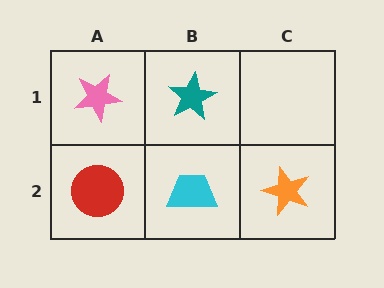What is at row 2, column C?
An orange star.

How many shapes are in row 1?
2 shapes.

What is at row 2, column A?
A red circle.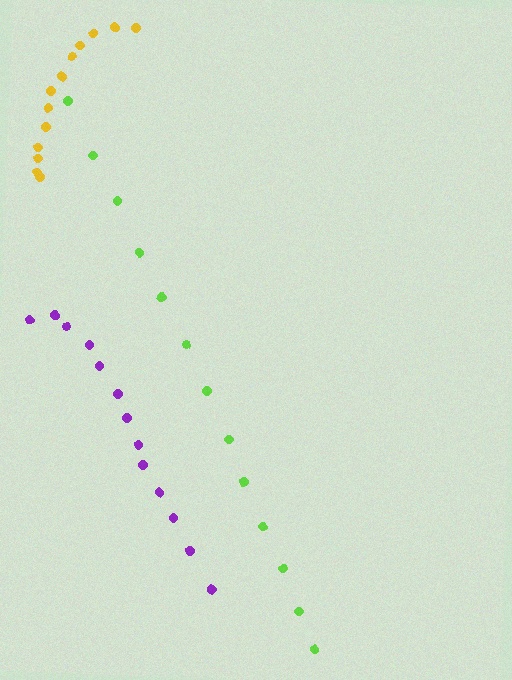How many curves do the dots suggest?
There are 3 distinct paths.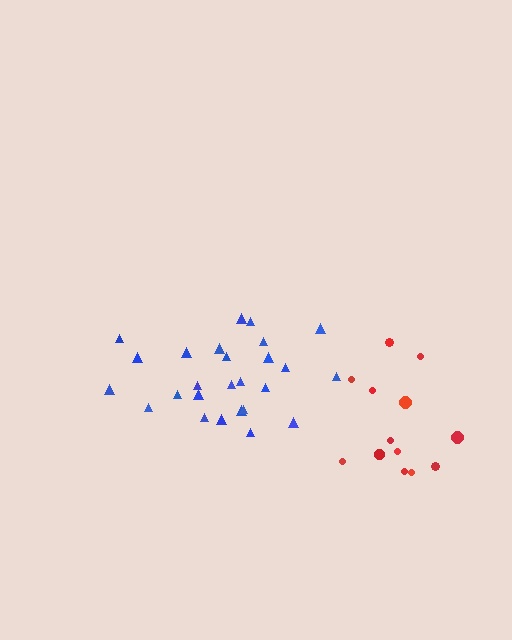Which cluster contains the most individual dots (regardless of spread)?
Blue (26).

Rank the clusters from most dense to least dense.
blue, red.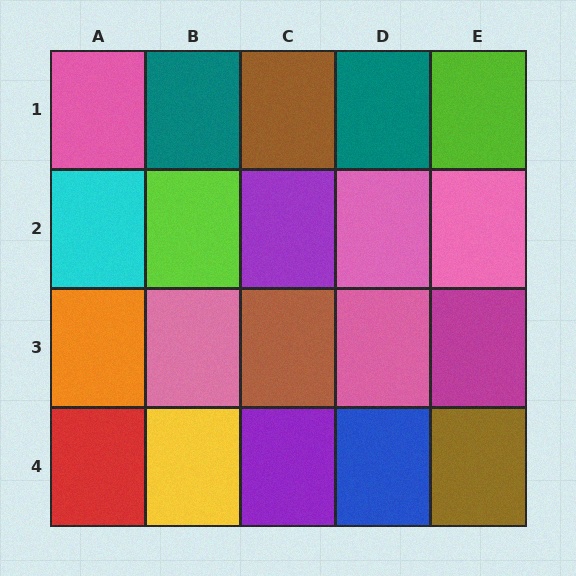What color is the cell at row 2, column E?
Pink.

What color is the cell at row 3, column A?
Orange.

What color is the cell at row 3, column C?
Brown.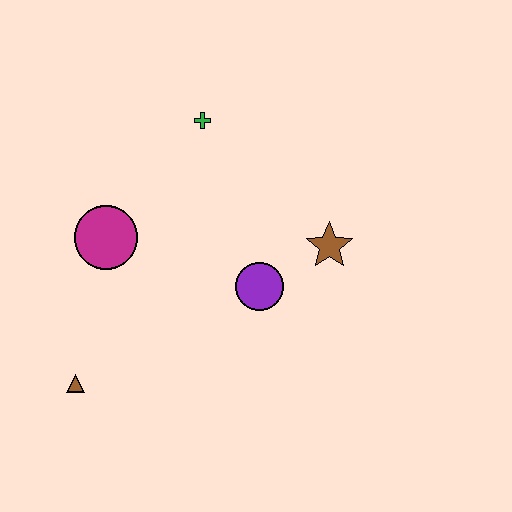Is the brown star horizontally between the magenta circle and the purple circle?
No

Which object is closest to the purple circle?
The brown star is closest to the purple circle.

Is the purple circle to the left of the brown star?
Yes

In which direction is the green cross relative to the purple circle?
The green cross is above the purple circle.